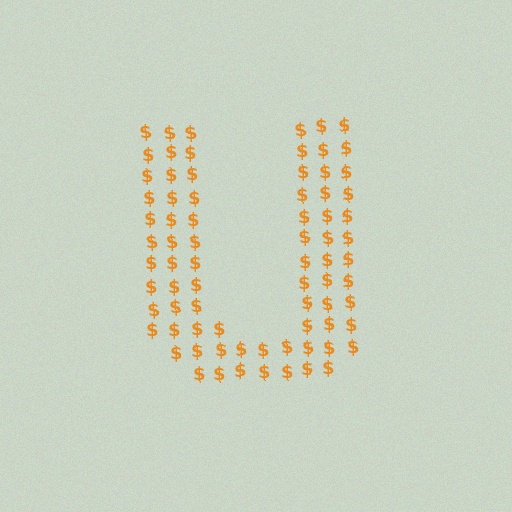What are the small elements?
The small elements are dollar signs.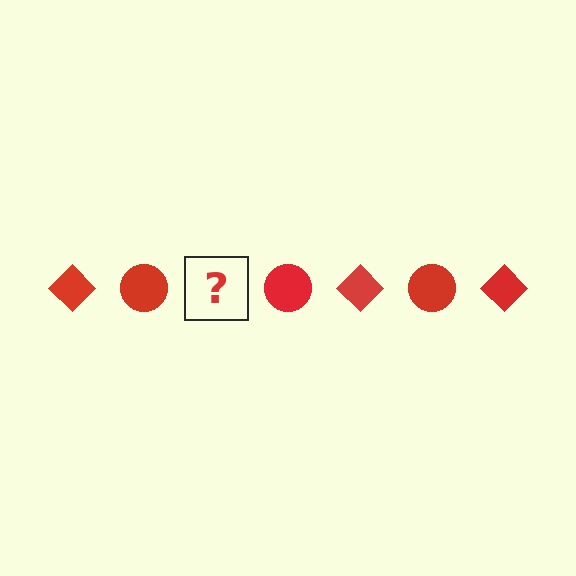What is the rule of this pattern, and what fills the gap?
The rule is that the pattern cycles through diamond, circle shapes in red. The gap should be filled with a red diamond.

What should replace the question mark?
The question mark should be replaced with a red diamond.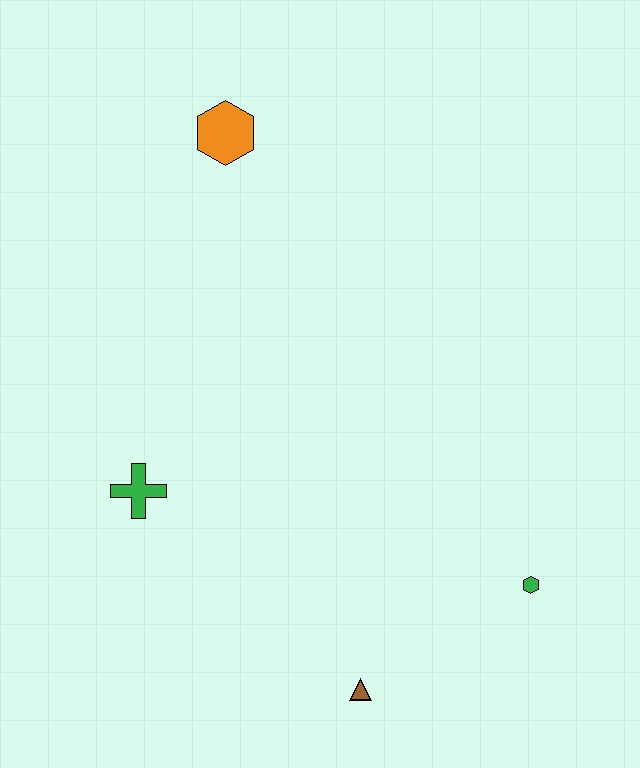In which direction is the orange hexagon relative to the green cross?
The orange hexagon is above the green cross.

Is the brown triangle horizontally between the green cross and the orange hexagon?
No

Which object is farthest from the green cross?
The green hexagon is farthest from the green cross.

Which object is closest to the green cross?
The brown triangle is closest to the green cross.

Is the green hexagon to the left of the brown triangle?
No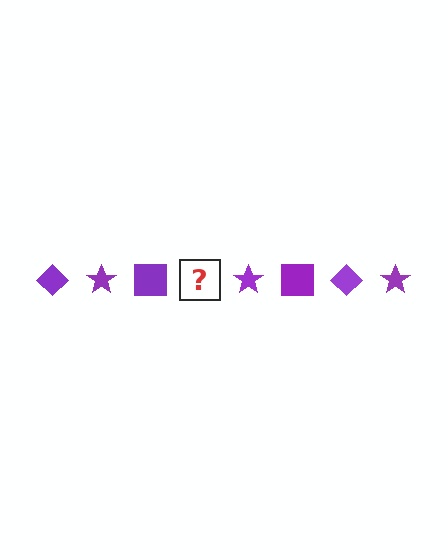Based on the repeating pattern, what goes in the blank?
The blank should be a purple diamond.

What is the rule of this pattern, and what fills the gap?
The rule is that the pattern cycles through diamond, star, square shapes in purple. The gap should be filled with a purple diamond.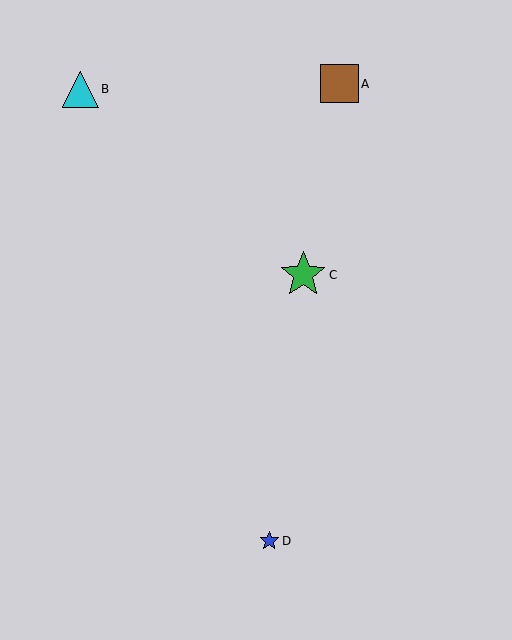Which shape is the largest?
The green star (labeled C) is the largest.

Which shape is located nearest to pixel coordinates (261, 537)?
The blue star (labeled D) at (269, 541) is nearest to that location.